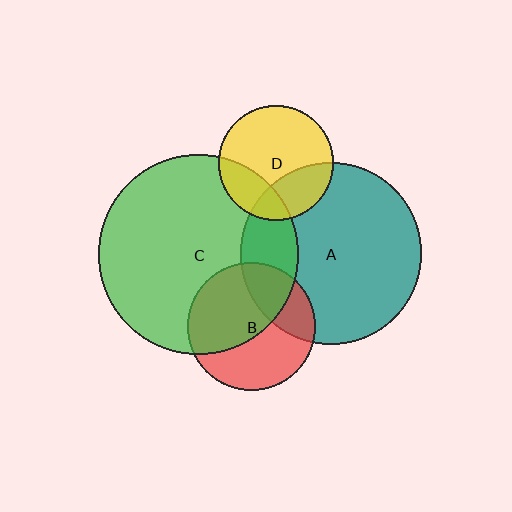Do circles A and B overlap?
Yes.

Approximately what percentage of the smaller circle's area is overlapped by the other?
Approximately 25%.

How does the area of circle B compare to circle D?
Approximately 1.2 times.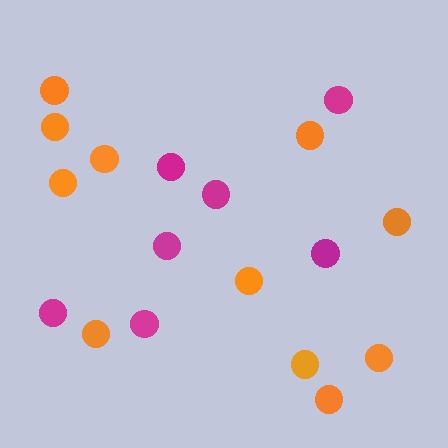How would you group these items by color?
There are 2 groups: one group of magenta circles (7) and one group of orange circles (11).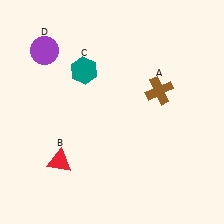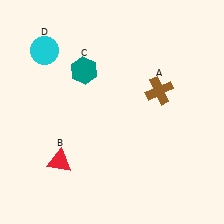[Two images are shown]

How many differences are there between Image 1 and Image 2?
There is 1 difference between the two images.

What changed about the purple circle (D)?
In Image 1, D is purple. In Image 2, it changed to cyan.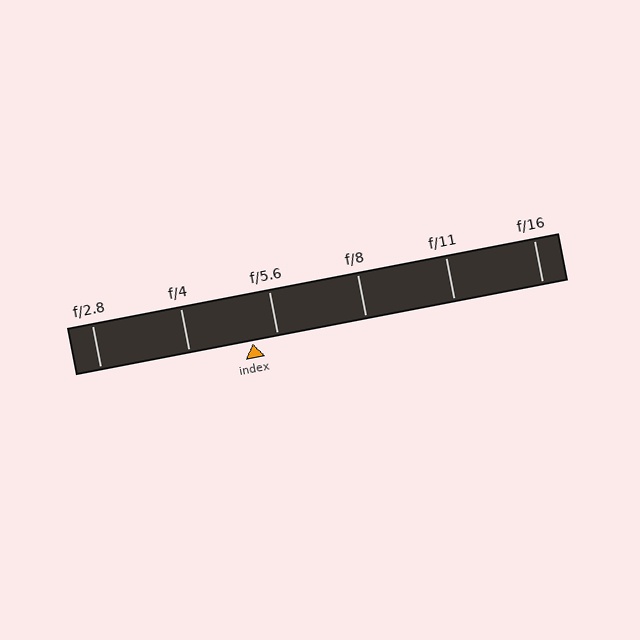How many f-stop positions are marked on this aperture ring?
There are 6 f-stop positions marked.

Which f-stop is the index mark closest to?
The index mark is closest to f/5.6.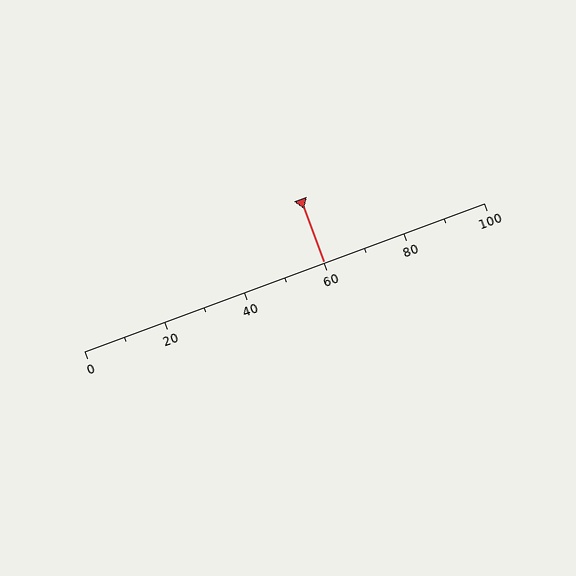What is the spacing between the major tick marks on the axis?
The major ticks are spaced 20 apart.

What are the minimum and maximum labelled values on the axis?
The axis runs from 0 to 100.